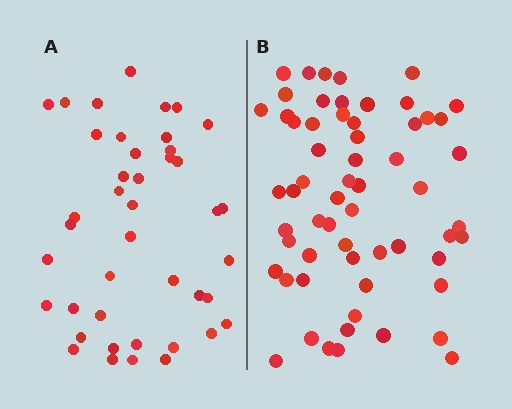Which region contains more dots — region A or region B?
Region B (the right region) has more dots.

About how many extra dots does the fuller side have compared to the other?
Region B has approximately 20 more dots than region A.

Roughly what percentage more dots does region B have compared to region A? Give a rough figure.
About 45% more.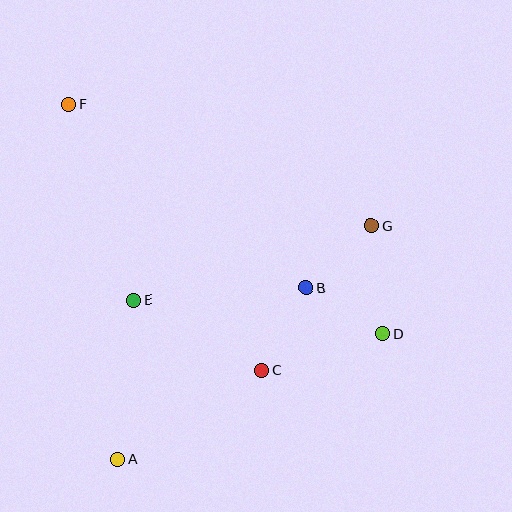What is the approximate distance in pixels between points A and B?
The distance between A and B is approximately 255 pixels.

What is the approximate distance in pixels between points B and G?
The distance between B and G is approximately 89 pixels.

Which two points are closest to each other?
Points B and D are closest to each other.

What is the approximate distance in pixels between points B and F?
The distance between B and F is approximately 300 pixels.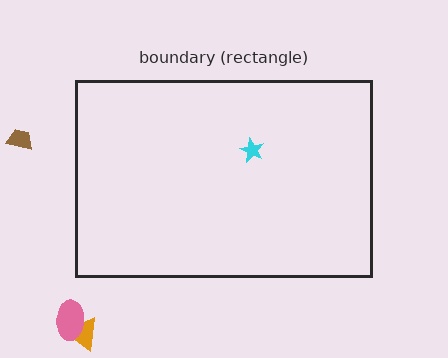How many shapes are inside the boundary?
1 inside, 3 outside.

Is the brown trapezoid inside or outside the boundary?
Outside.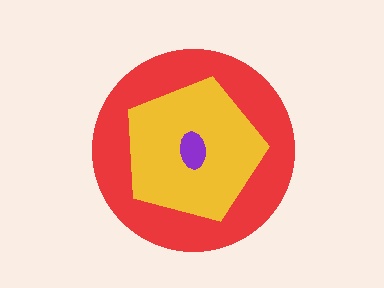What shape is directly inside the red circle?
The yellow pentagon.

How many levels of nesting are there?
3.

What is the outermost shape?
The red circle.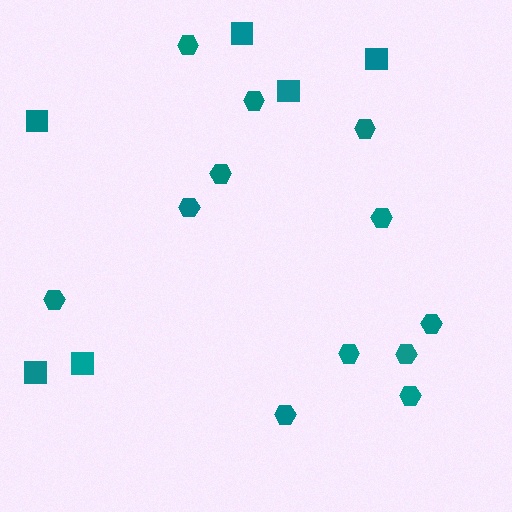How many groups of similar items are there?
There are 2 groups: one group of squares (6) and one group of hexagons (12).